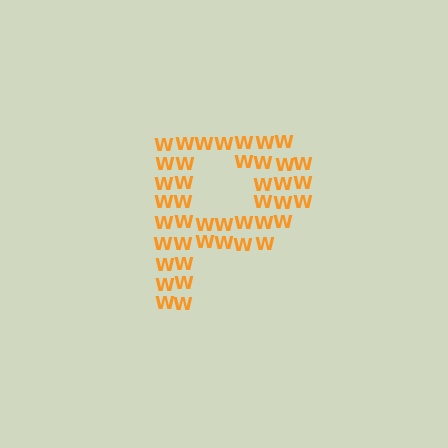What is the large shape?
The large shape is the letter P.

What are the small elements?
The small elements are letter W's.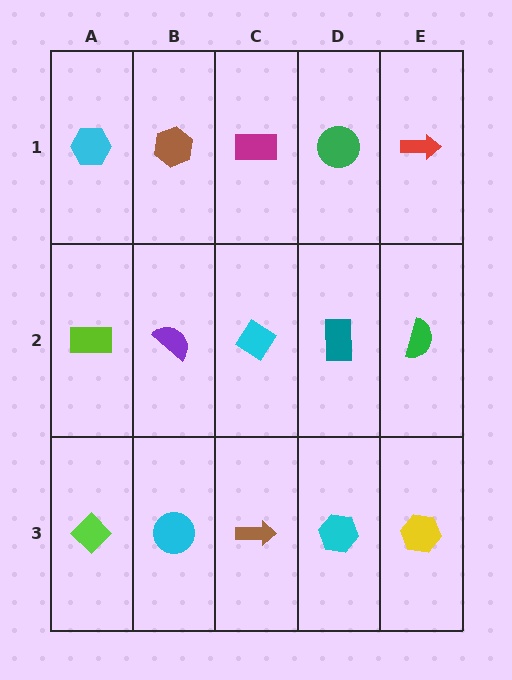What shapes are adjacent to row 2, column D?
A green circle (row 1, column D), a cyan hexagon (row 3, column D), a cyan diamond (row 2, column C), a green semicircle (row 2, column E).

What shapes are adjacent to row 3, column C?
A cyan diamond (row 2, column C), a cyan circle (row 3, column B), a cyan hexagon (row 3, column D).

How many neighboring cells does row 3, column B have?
3.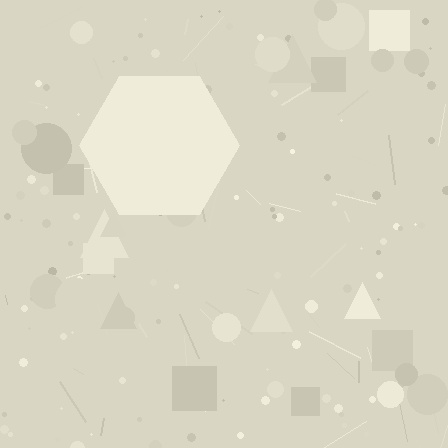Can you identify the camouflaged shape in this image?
The camouflaged shape is a hexagon.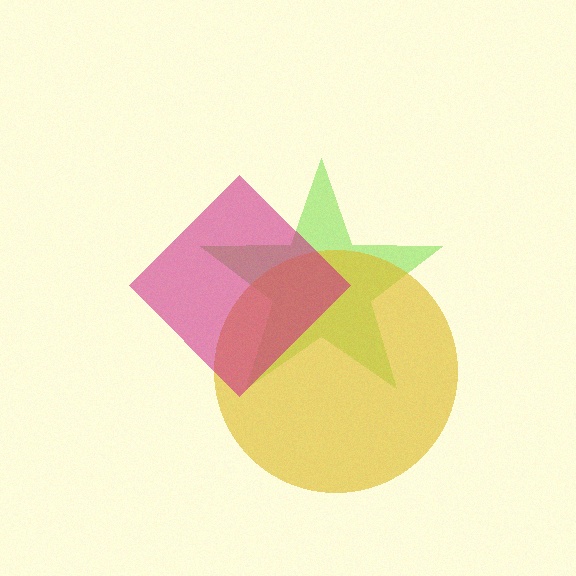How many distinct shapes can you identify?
There are 3 distinct shapes: a lime star, a yellow circle, a magenta diamond.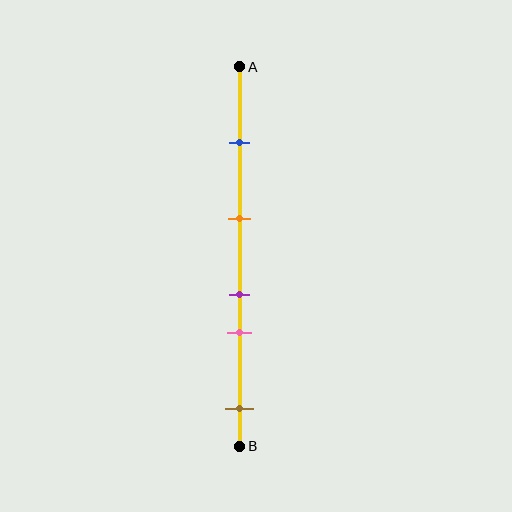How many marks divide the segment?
There are 5 marks dividing the segment.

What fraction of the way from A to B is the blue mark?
The blue mark is approximately 20% (0.2) of the way from A to B.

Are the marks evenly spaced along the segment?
No, the marks are not evenly spaced.